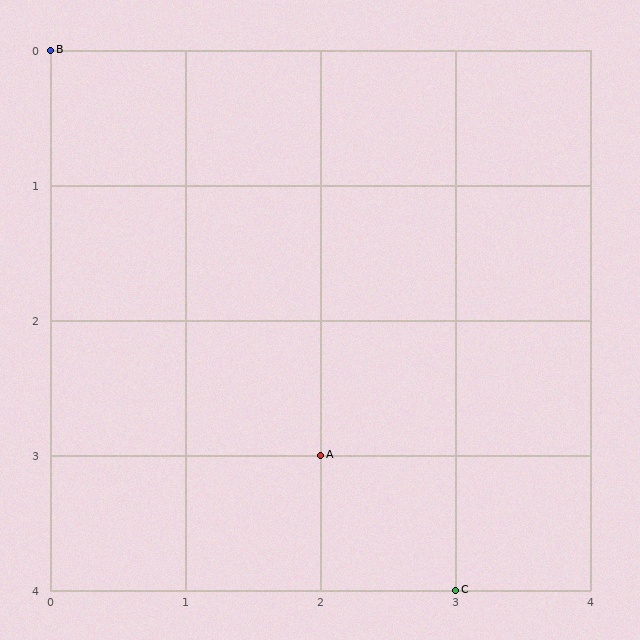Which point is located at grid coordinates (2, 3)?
Point A is at (2, 3).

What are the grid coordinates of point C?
Point C is at grid coordinates (3, 4).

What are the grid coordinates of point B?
Point B is at grid coordinates (0, 0).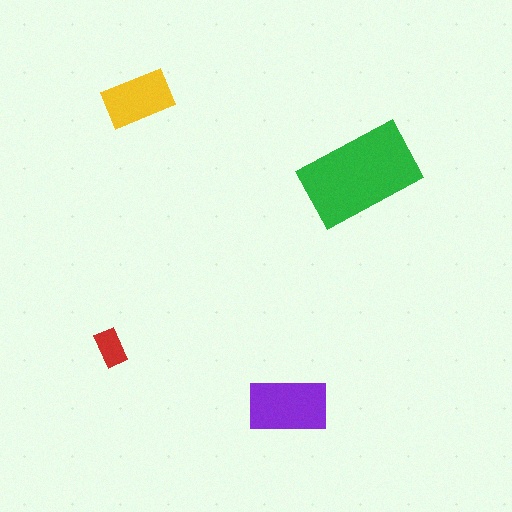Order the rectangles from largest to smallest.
the green one, the purple one, the yellow one, the red one.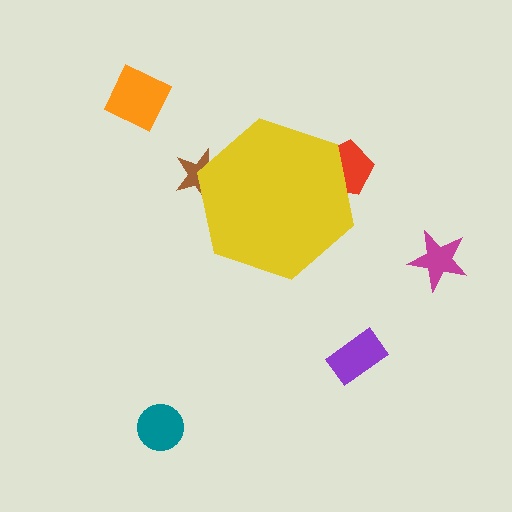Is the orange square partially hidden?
No, the orange square is fully visible.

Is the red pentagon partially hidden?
Yes, the red pentagon is partially hidden behind the yellow hexagon.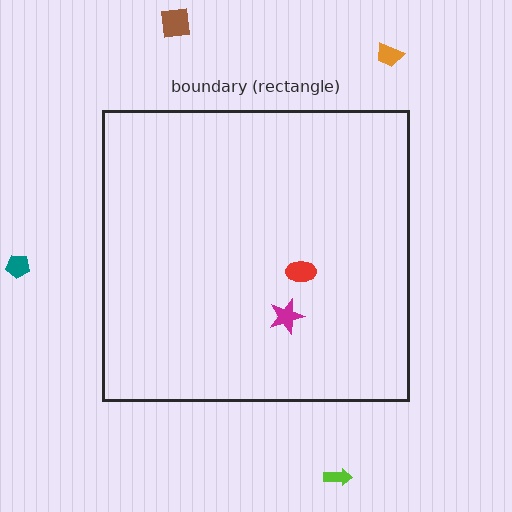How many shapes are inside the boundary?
2 inside, 4 outside.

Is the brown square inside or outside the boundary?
Outside.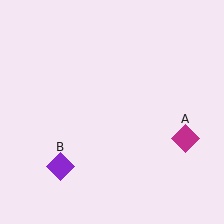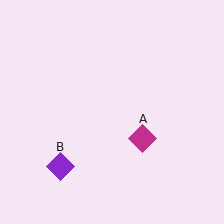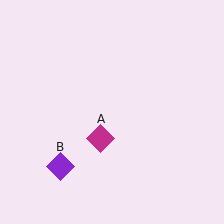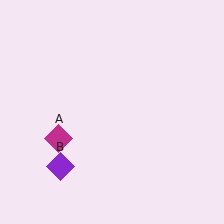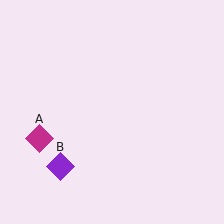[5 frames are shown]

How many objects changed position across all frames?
1 object changed position: magenta diamond (object A).